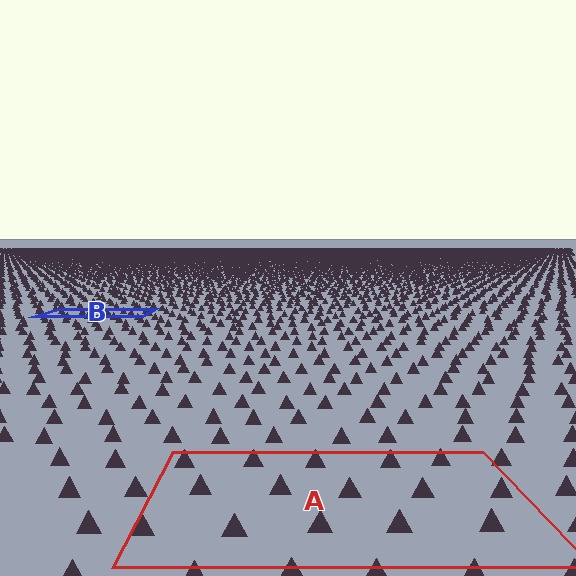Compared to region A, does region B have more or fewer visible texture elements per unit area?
Region B has more texture elements per unit area — they are packed more densely because it is farther away.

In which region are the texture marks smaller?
The texture marks are smaller in region B, because it is farther away.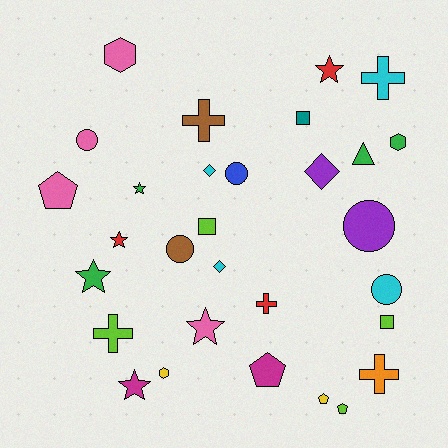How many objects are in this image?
There are 30 objects.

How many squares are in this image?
There are 3 squares.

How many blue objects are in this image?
There is 1 blue object.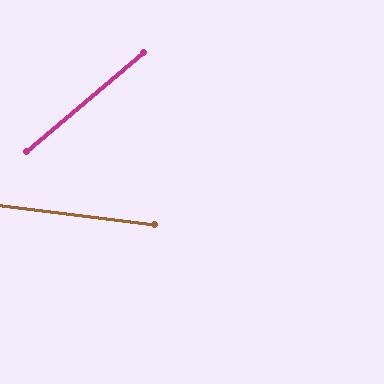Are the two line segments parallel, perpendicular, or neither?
Neither parallel nor perpendicular — they differ by about 47°.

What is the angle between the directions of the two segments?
Approximately 47 degrees.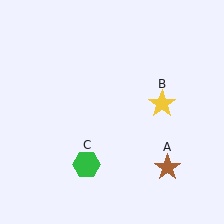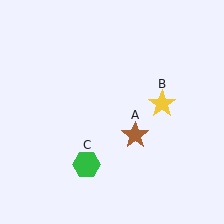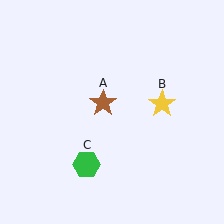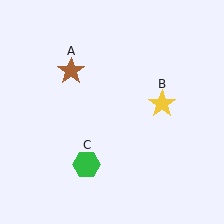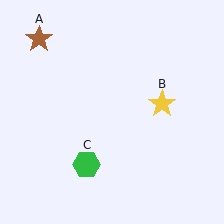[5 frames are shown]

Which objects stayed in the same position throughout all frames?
Yellow star (object B) and green hexagon (object C) remained stationary.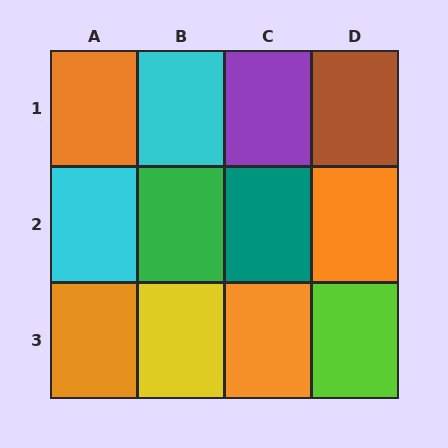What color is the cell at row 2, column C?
Teal.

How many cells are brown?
1 cell is brown.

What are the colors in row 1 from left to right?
Orange, cyan, purple, brown.